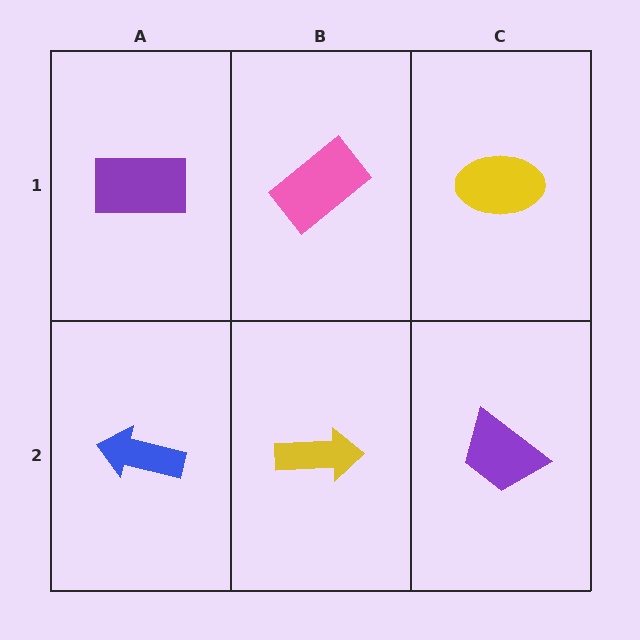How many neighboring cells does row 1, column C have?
2.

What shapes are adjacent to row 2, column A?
A purple rectangle (row 1, column A), a yellow arrow (row 2, column B).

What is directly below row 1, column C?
A purple trapezoid.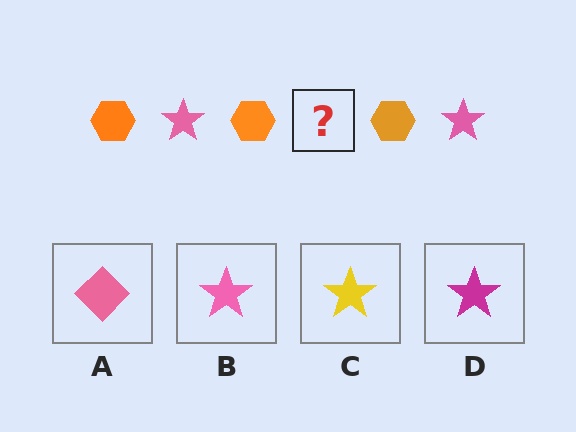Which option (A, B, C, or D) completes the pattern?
B.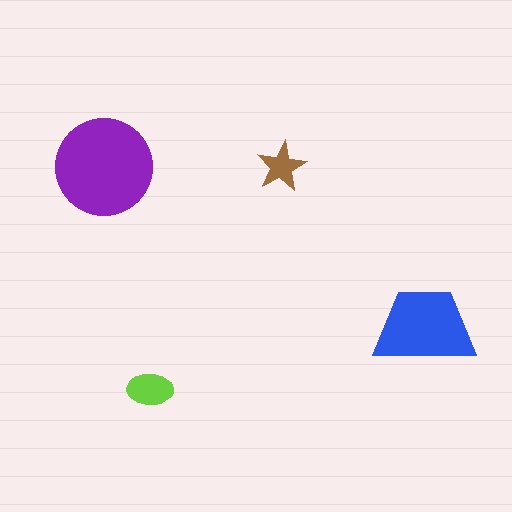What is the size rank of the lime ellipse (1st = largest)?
3rd.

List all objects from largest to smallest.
The purple circle, the blue trapezoid, the lime ellipse, the brown star.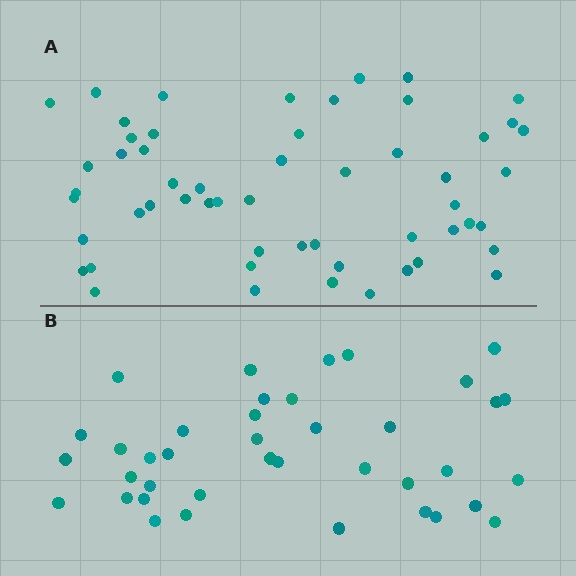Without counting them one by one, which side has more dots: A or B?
Region A (the top region) has more dots.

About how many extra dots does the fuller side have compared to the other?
Region A has approximately 15 more dots than region B.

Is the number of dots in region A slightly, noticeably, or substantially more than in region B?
Region A has noticeably more, but not dramatically so. The ratio is roughly 1.4 to 1.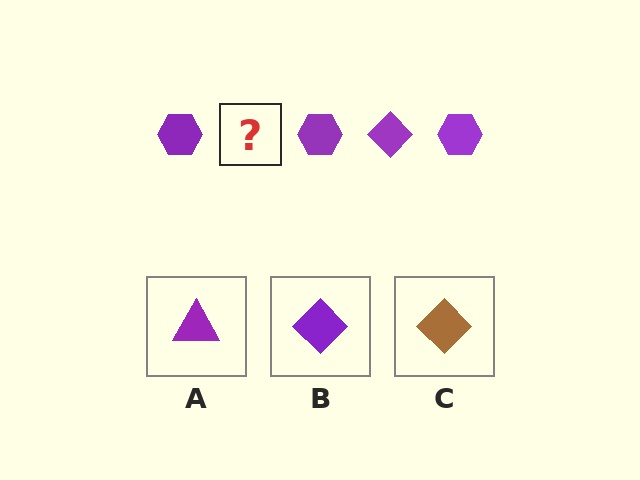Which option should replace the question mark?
Option B.